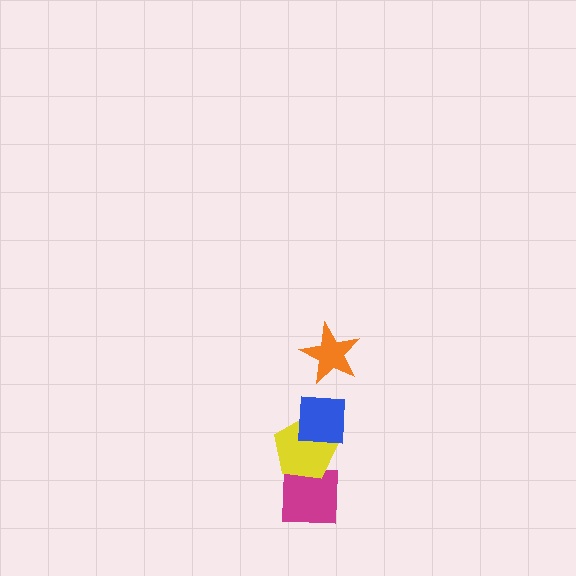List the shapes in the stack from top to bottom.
From top to bottom: the orange star, the blue square, the yellow pentagon, the magenta square.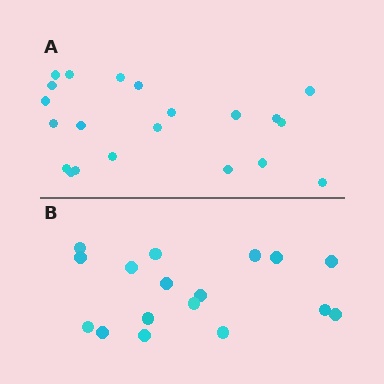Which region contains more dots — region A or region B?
Region A (the top region) has more dots.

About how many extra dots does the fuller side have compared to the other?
Region A has about 4 more dots than region B.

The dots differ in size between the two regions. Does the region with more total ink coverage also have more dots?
No. Region B has more total ink coverage because its dots are larger, but region A actually contains more individual dots. Total area can be misleading — the number of items is what matters here.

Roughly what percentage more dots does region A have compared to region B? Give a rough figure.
About 25% more.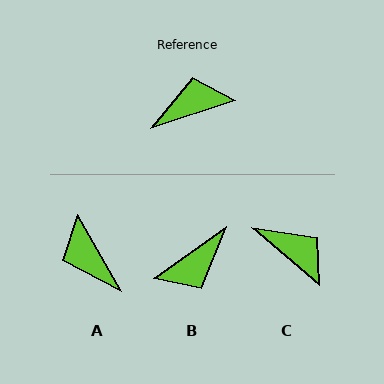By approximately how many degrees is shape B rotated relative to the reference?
Approximately 163 degrees clockwise.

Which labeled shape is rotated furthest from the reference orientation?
B, about 163 degrees away.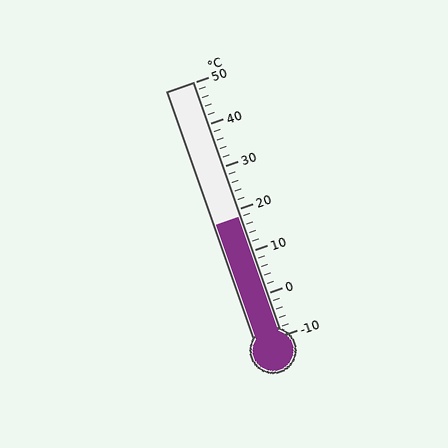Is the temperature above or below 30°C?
The temperature is below 30°C.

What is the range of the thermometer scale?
The thermometer scale ranges from -10°C to 50°C.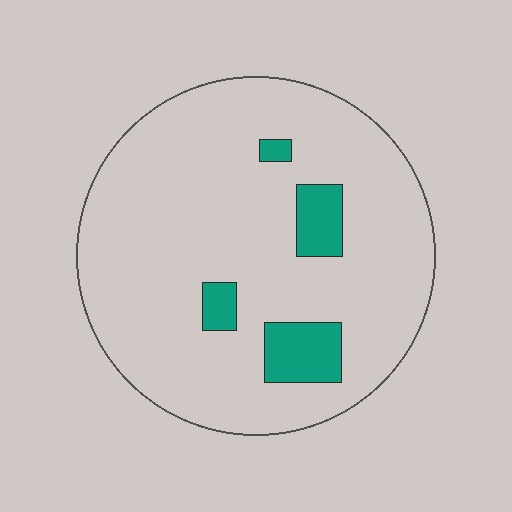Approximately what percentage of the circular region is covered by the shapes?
Approximately 10%.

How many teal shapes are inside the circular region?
4.